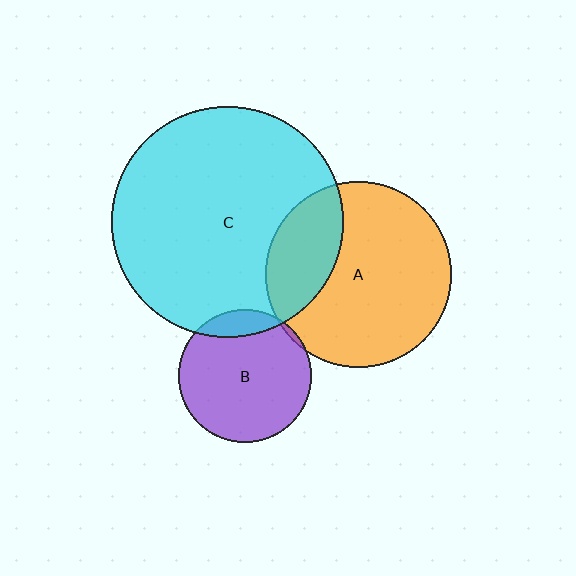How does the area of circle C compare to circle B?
Approximately 3.0 times.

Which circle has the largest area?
Circle C (cyan).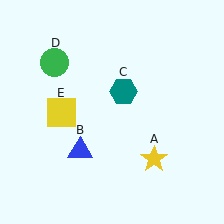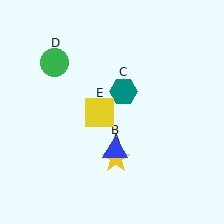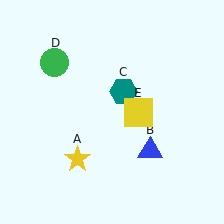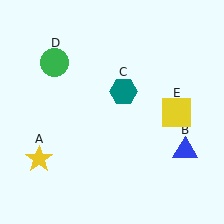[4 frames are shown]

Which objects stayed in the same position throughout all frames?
Teal hexagon (object C) and green circle (object D) remained stationary.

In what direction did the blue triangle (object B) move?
The blue triangle (object B) moved right.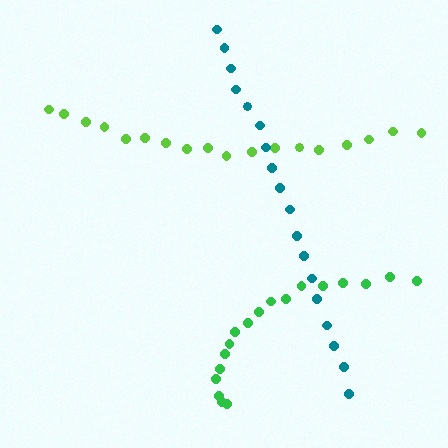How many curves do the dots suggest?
There are 3 distinct paths.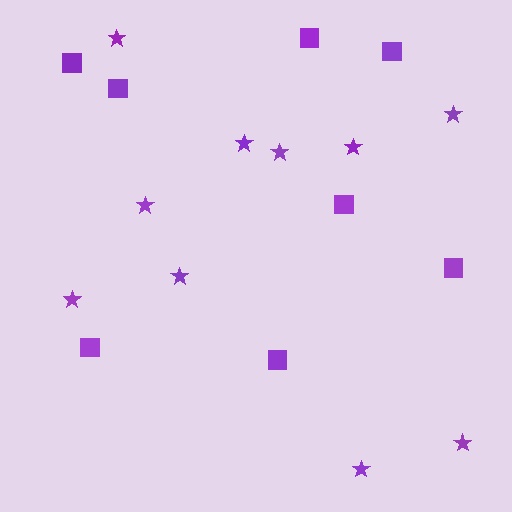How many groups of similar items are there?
There are 2 groups: one group of stars (10) and one group of squares (8).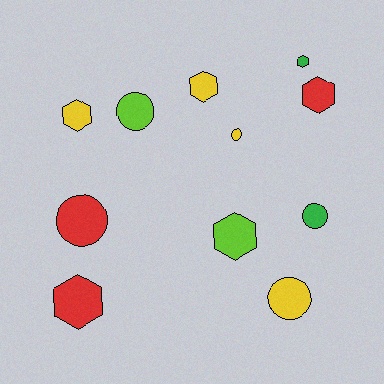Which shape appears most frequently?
Hexagon, with 6 objects.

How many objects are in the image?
There are 11 objects.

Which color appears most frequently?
Yellow, with 4 objects.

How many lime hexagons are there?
There is 1 lime hexagon.